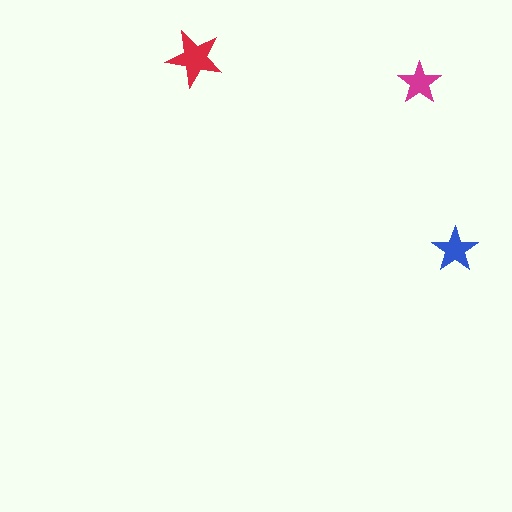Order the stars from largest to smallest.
the red one, the blue one, the magenta one.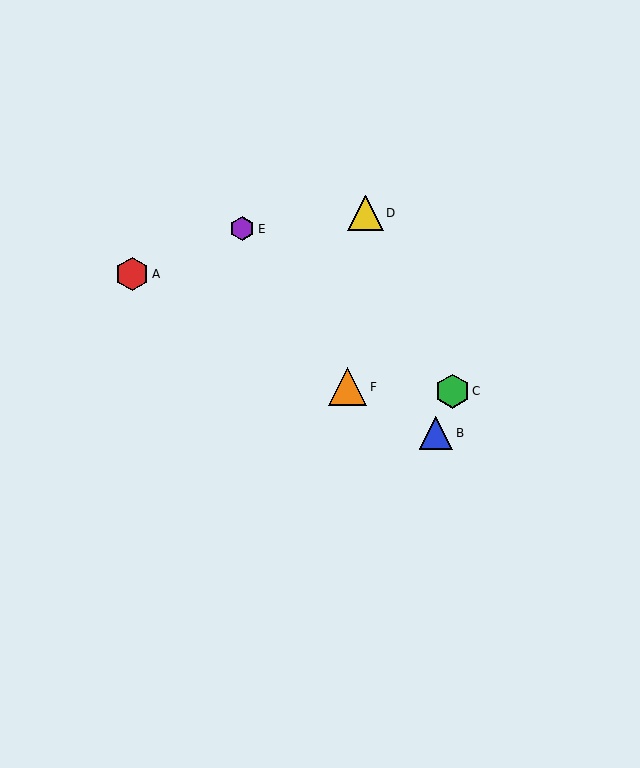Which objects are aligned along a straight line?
Objects A, B, F are aligned along a straight line.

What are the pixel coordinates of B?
Object B is at (436, 433).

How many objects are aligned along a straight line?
3 objects (A, B, F) are aligned along a straight line.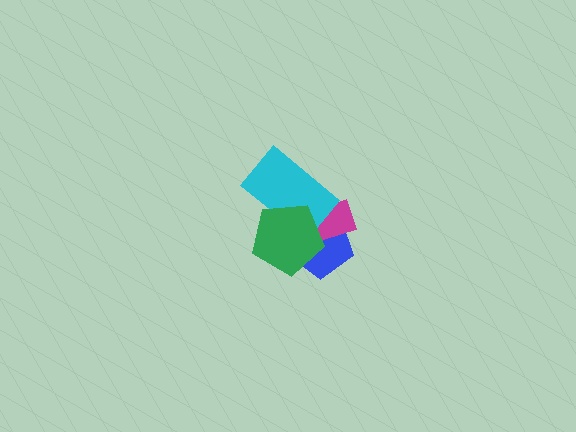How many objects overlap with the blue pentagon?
3 objects overlap with the blue pentagon.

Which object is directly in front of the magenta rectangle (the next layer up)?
The cyan rectangle is directly in front of the magenta rectangle.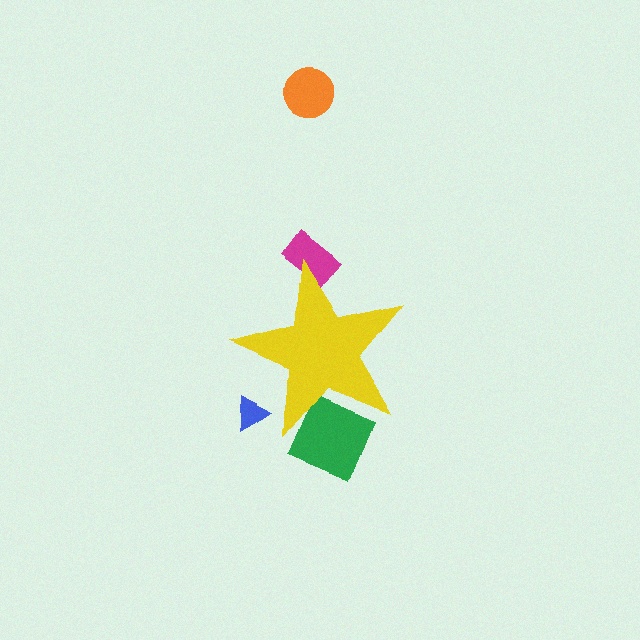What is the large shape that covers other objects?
A yellow star.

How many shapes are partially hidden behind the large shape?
3 shapes are partially hidden.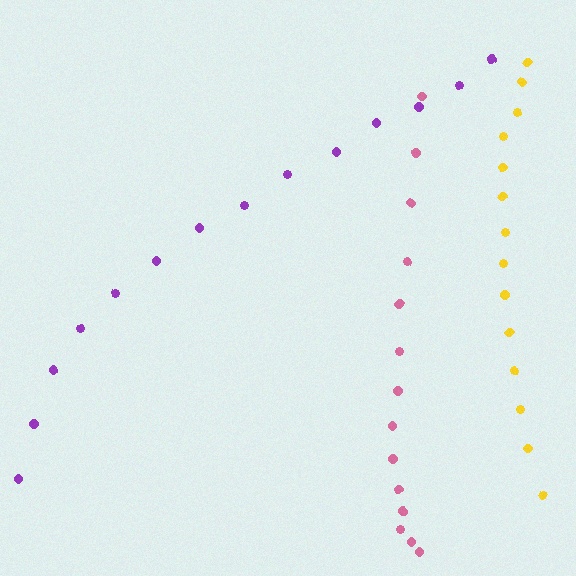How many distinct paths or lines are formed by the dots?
There are 3 distinct paths.